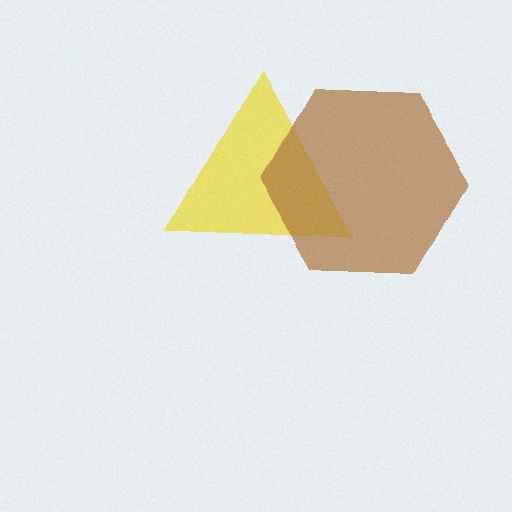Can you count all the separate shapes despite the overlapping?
Yes, there are 2 separate shapes.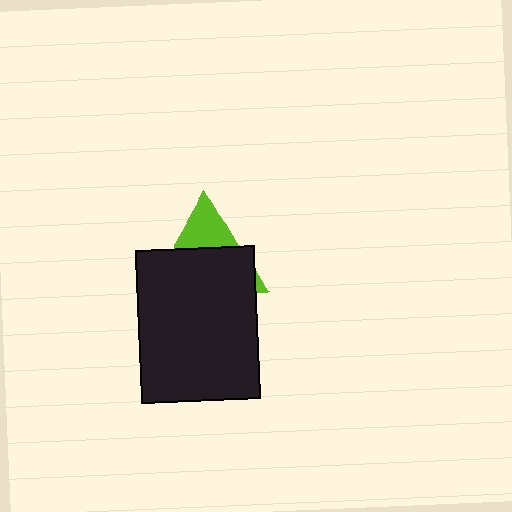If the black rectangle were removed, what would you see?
You would see the complete lime triangle.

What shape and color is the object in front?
The object in front is a black rectangle.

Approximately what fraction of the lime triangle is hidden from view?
Roughly 68% of the lime triangle is hidden behind the black rectangle.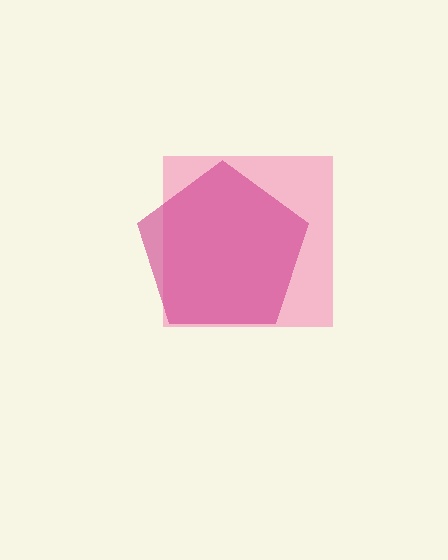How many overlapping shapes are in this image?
There are 2 overlapping shapes in the image.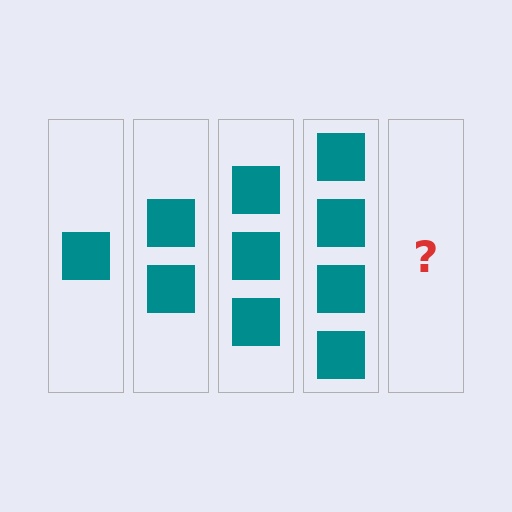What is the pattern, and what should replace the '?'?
The pattern is that each step adds one more square. The '?' should be 5 squares.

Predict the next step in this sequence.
The next step is 5 squares.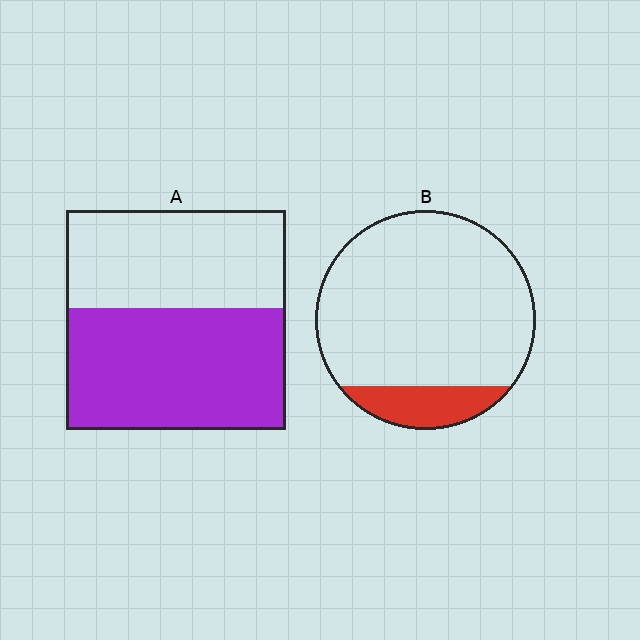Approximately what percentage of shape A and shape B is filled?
A is approximately 55% and B is approximately 15%.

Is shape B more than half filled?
No.